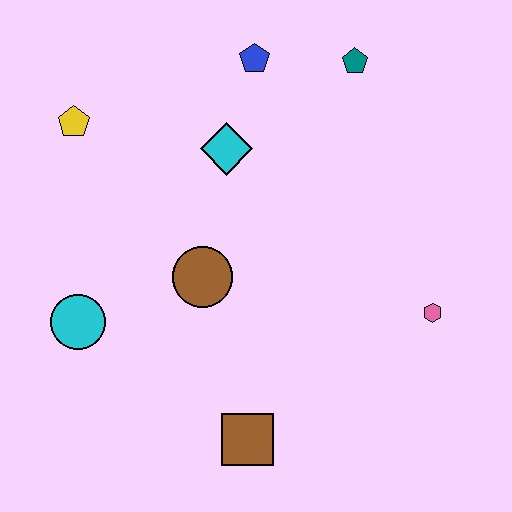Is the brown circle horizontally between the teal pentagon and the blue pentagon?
No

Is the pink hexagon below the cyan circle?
No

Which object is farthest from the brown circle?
The teal pentagon is farthest from the brown circle.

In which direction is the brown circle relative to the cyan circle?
The brown circle is to the right of the cyan circle.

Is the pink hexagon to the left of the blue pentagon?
No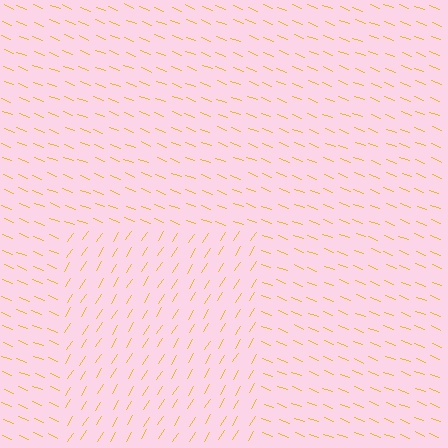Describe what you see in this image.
The image is filled with small yellow line segments. A rectangle region in the image has lines oriented differently from the surrounding lines, creating a visible texture boundary.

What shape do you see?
I see a rectangle.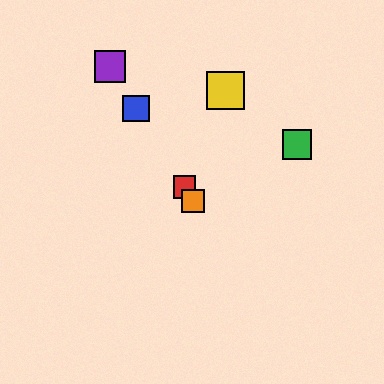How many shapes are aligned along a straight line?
4 shapes (the red square, the blue square, the purple square, the orange square) are aligned along a straight line.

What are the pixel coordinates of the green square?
The green square is at (297, 144).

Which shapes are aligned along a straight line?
The red square, the blue square, the purple square, the orange square are aligned along a straight line.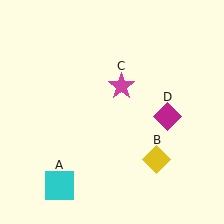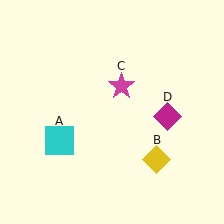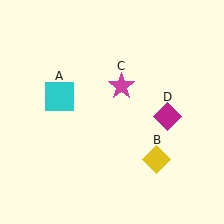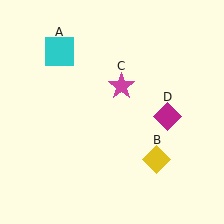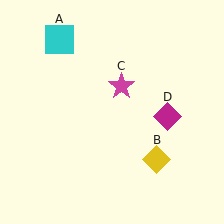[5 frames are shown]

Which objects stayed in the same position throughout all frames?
Yellow diamond (object B) and magenta star (object C) and magenta diamond (object D) remained stationary.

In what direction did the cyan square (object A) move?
The cyan square (object A) moved up.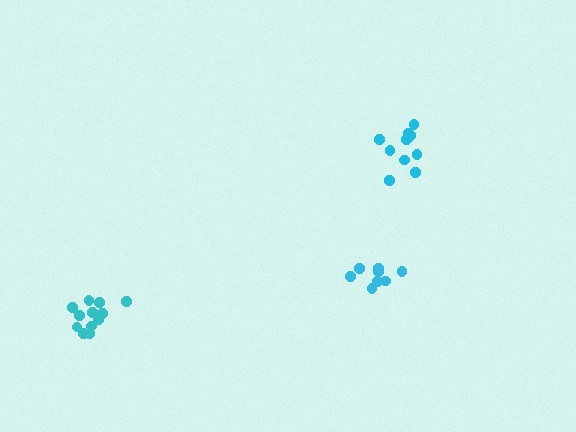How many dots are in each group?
Group 1: 12 dots, Group 2: 10 dots, Group 3: 8 dots (30 total).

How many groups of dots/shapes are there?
There are 3 groups.